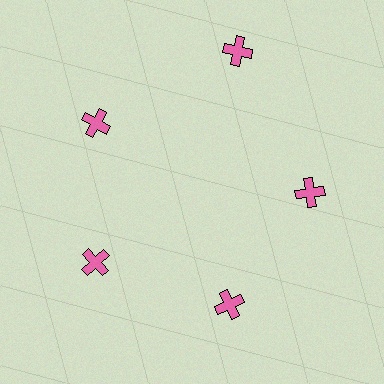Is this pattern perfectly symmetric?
No. The 5 pink crosses are arranged in a ring, but one element near the 1 o'clock position is pushed outward from the center, breaking the 5-fold rotational symmetry.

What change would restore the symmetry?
The symmetry would be restored by moving it inward, back onto the ring so that all 5 crosses sit at equal angles and equal distance from the center.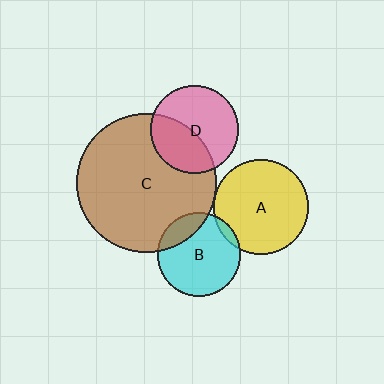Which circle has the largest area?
Circle C (brown).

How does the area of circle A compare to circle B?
Approximately 1.3 times.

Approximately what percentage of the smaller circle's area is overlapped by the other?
Approximately 5%.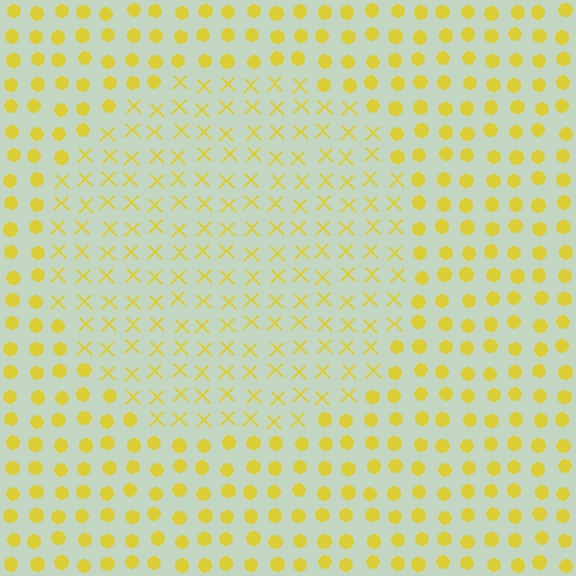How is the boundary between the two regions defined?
The boundary is defined by a change in element shape: X marks inside vs. circles outside. All elements share the same color and spacing.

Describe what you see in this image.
The image is filled with small yellow elements arranged in a uniform grid. A circle-shaped region contains X marks, while the surrounding area contains circles. The boundary is defined purely by the change in element shape.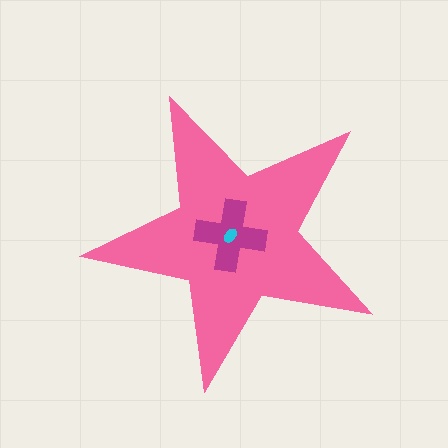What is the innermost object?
The cyan ellipse.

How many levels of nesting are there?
3.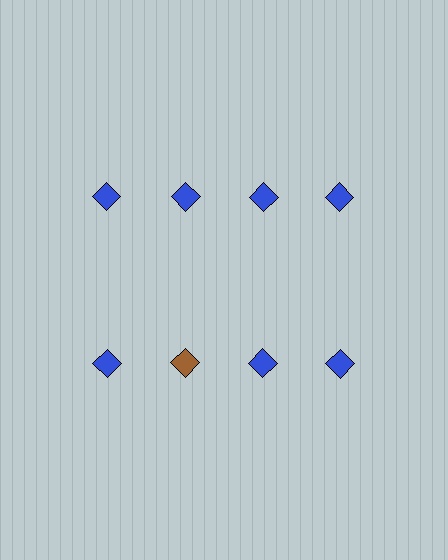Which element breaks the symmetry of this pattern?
The brown diamond in the second row, second from left column breaks the symmetry. All other shapes are blue diamonds.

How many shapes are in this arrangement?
There are 8 shapes arranged in a grid pattern.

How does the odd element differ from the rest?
It has a different color: brown instead of blue.